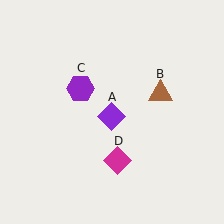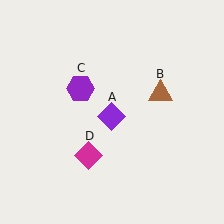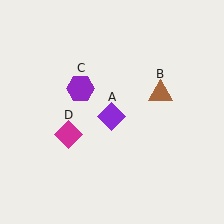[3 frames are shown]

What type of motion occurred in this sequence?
The magenta diamond (object D) rotated clockwise around the center of the scene.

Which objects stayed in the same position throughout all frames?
Purple diamond (object A) and brown triangle (object B) and purple hexagon (object C) remained stationary.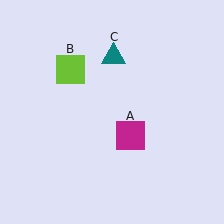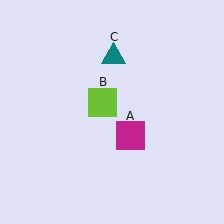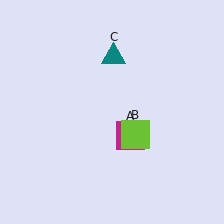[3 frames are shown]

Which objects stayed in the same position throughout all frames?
Magenta square (object A) and teal triangle (object C) remained stationary.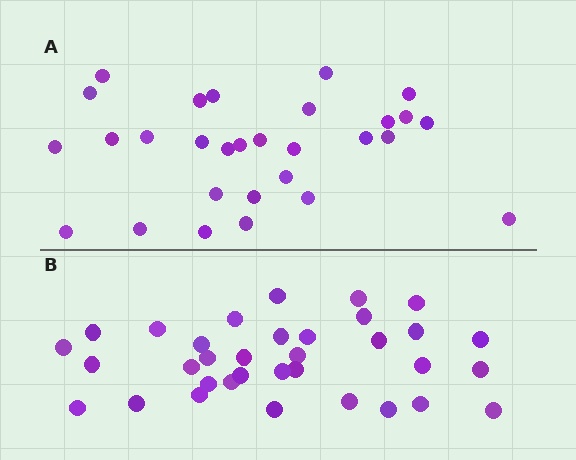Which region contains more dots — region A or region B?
Region B (the bottom region) has more dots.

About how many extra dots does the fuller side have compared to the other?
Region B has about 5 more dots than region A.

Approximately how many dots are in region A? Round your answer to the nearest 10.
About 30 dots. (The exact count is 29, which rounds to 30.)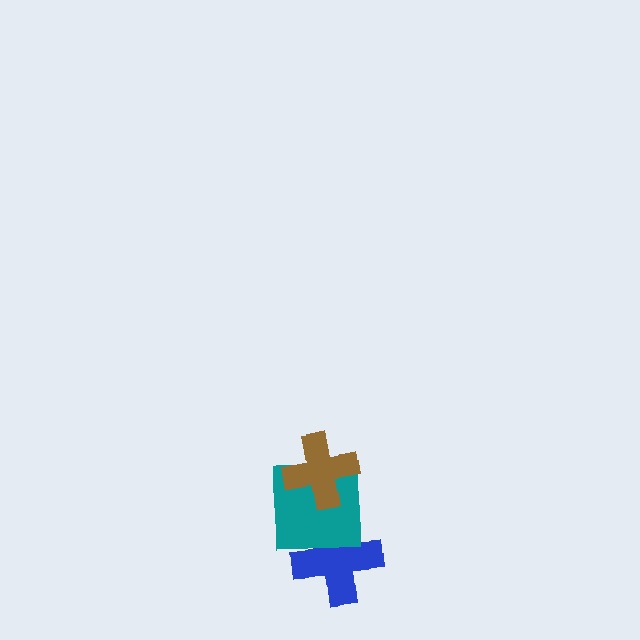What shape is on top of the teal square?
The brown cross is on top of the teal square.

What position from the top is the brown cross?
The brown cross is 1st from the top.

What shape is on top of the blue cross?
The teal square is on top of the blue cross.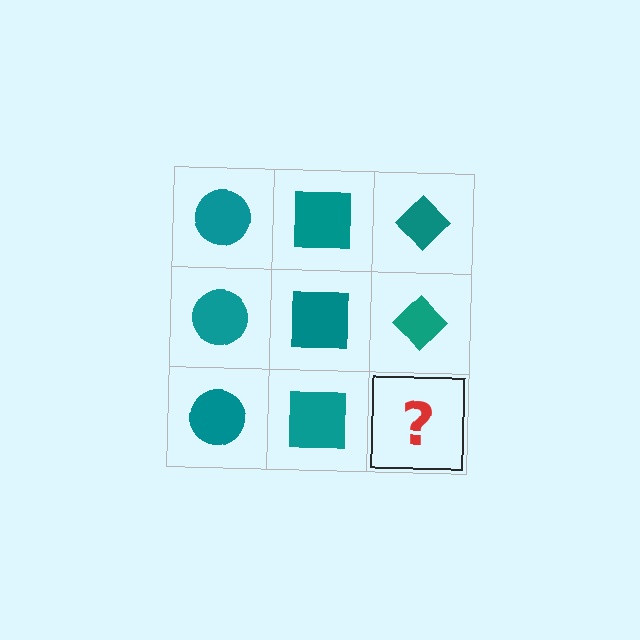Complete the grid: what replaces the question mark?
The question mark should be replaced with a teal diamond.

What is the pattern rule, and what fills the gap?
The rule is that each column has a consistent shape. The gap should be filled with a teal diamond.